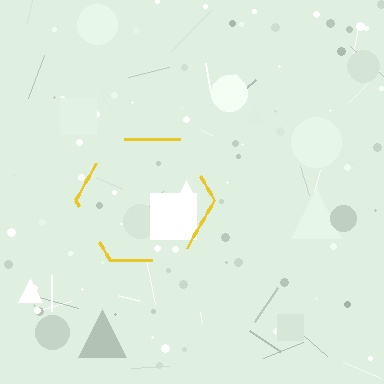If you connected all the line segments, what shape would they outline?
They would outline a hexagon.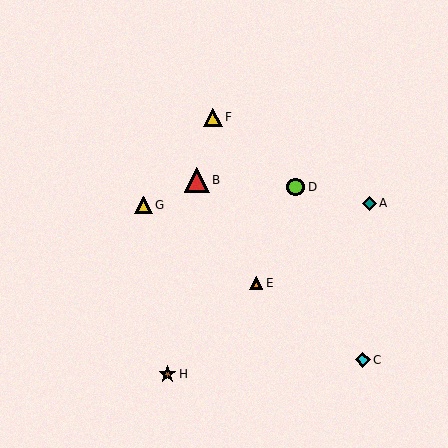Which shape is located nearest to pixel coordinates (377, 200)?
The teal diamond (labeled A) at (369, 203) is nearest to that location.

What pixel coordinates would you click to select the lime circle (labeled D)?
Click at (296, 187) to select the lime circle D.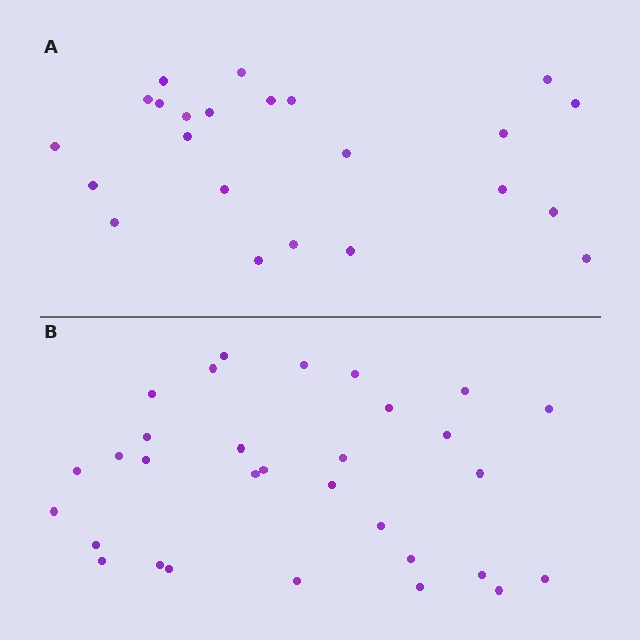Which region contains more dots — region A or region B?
Region B (the bottom region) has more dots.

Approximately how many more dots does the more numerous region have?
Region B has roughly 8 or so more dots than region A.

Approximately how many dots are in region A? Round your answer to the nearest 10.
About 20 dots. (The exact count is 23, which rounds to 20.)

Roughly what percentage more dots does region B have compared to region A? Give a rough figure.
About 35% more.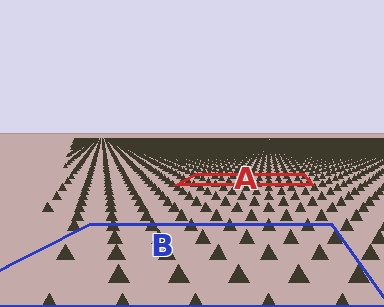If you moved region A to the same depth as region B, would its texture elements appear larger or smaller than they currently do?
They would appear larger. At a closer depth, the same texture elements are projected at a bigger on-screen size.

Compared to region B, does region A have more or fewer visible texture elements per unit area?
Region A has more texture elements per unit area — they are packed more densely because it is farther away.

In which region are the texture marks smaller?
The texture marks are smaller in region A, because it is farther away.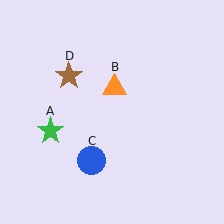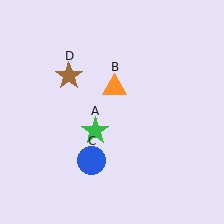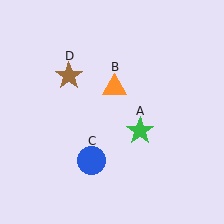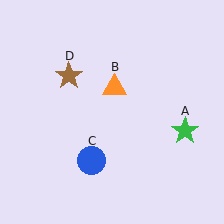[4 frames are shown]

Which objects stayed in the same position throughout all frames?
Orange triangle (object B) and blue circle (object C) and brown star (object D) remained stationary.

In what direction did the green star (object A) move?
The green star (object A) moved right.